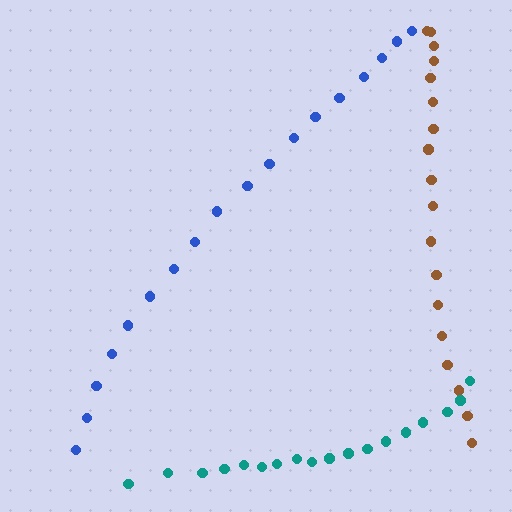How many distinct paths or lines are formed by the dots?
There are 3 distinct paths.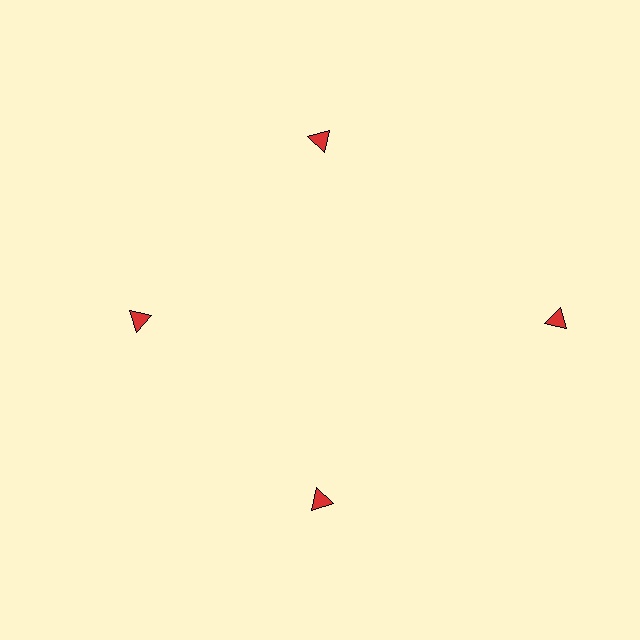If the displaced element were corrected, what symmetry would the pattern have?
It would have 4-fold rotational symmetry — the pattern would map onto itself every 90 degrees.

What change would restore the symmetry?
The symmetry would be restored by moving it inward, back onto the ring so that all 4 triangles sit at equal angles and equal distance from the center.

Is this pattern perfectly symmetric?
No. The 4 red triangles are arranged in a ring, but one element near the 3 o'clock position is pushed outward from the center, breaking the 4-fold rotational symmetry.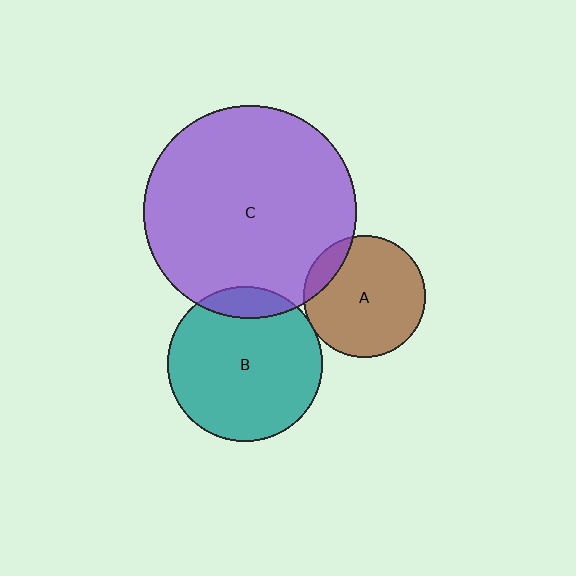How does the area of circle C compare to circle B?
Approximately 1.9 times.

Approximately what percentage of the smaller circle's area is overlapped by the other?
Approximately 10%.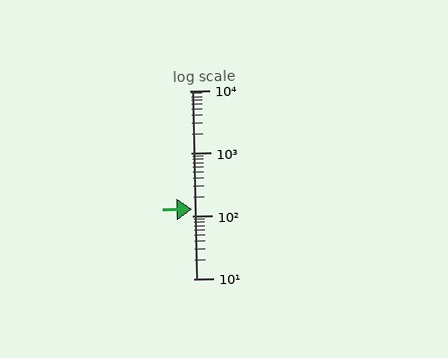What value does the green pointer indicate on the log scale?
The pointer indicates approximately 130.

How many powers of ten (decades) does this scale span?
The scale spans 3 decades, from 10 to 10000.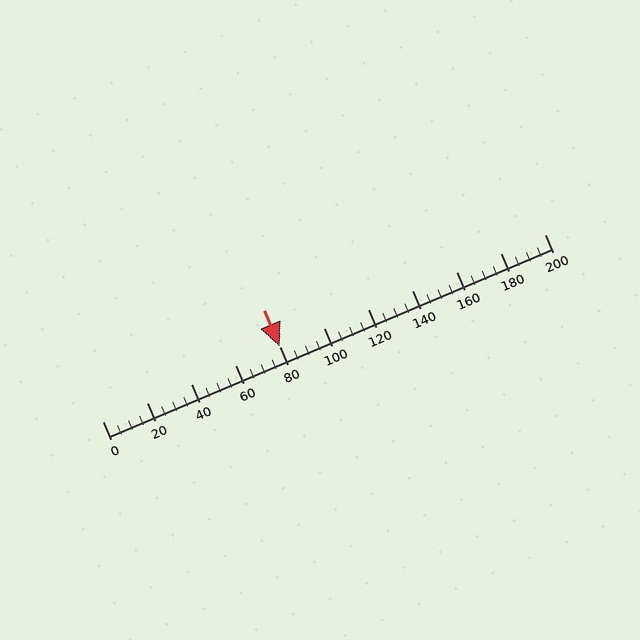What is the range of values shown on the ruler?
The ruler shows values from 0 to 200.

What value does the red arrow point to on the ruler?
The red arrow points to approximately 80.